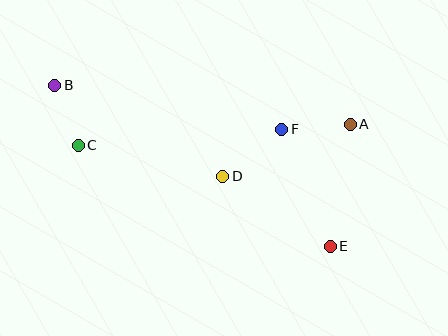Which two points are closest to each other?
Points B and C are closest to each other.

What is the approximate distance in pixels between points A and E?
The distance between A and E is approximately 124 pixels.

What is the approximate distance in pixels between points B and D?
The distance between B and D is approximately 191 pixels.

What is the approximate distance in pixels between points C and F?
The distance between C and F is approximately 204 pixels.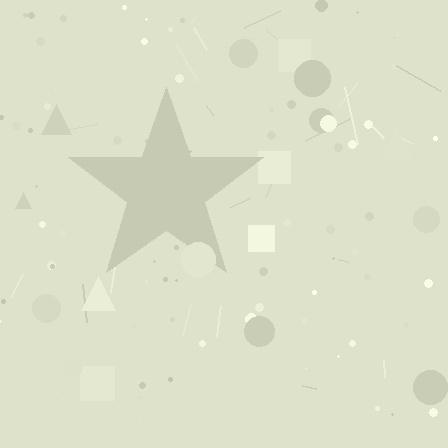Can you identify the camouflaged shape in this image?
The camouflaged shape is a star.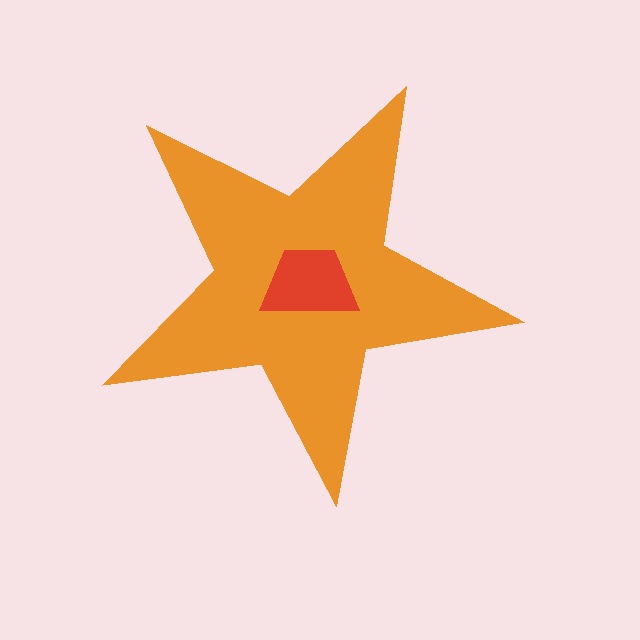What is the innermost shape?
The red trapezoid.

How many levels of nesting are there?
2.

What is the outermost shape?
The orange star.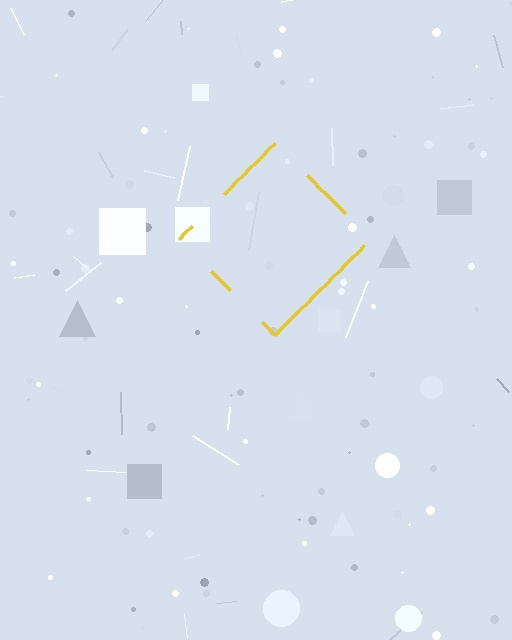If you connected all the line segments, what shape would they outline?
They would outline a diamond.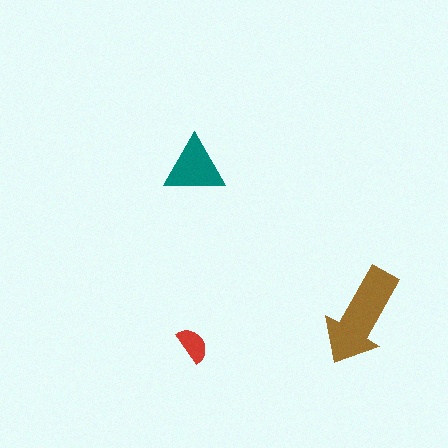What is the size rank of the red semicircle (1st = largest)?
3rd.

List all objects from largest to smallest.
The brown arrow, the teal triangle, the red semicircle.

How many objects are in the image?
There are 3 objects in the image.